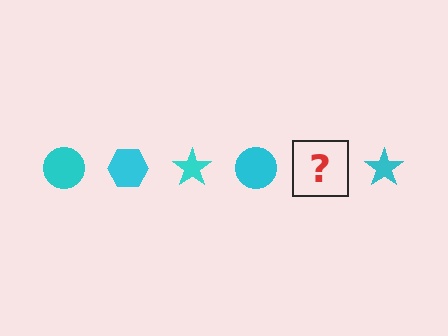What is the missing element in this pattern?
The missing element is a cyan hexagon.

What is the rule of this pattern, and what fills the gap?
The rule is that the pattern cycles through circle, hexagon, star shapes in cyan. The gap should be filled with a cyan hexagon.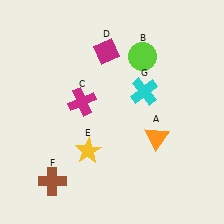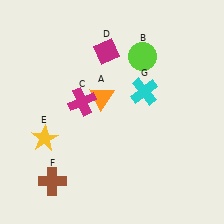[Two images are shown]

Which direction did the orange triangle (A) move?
The orange triangle (A) moved left.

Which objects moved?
The objects that moved are: the orange triangle (A), the yellow star (E).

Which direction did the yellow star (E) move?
The yellow star (E) moved left.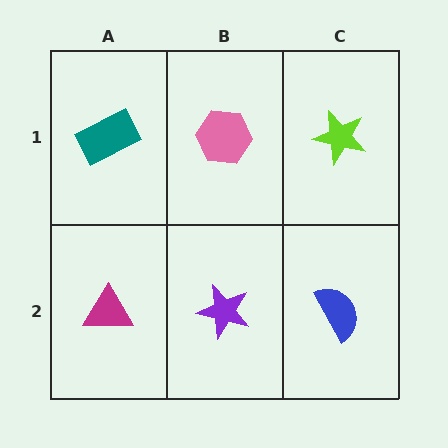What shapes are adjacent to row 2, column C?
A lime star (row 1, column C), a purple star (row 2, column B).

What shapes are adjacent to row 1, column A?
A magenta triangle (row 2, column A), a pink hexagon (row 1, column B).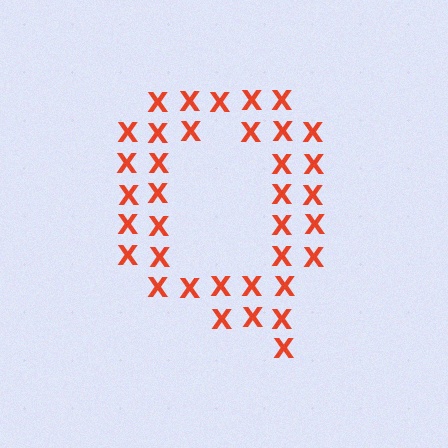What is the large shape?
The large shape is the letter Q.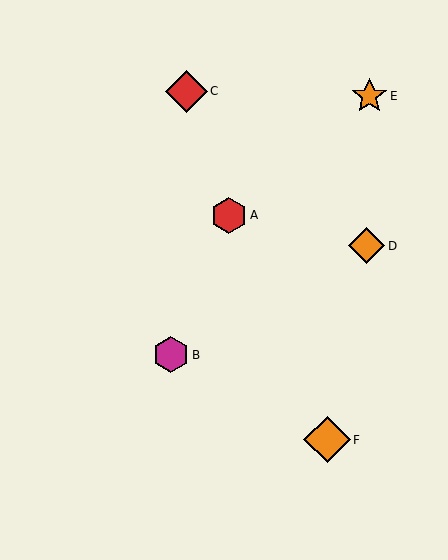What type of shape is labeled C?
Shape C is a red diamond.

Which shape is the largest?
The orange diamond (labeled F) is the largest.